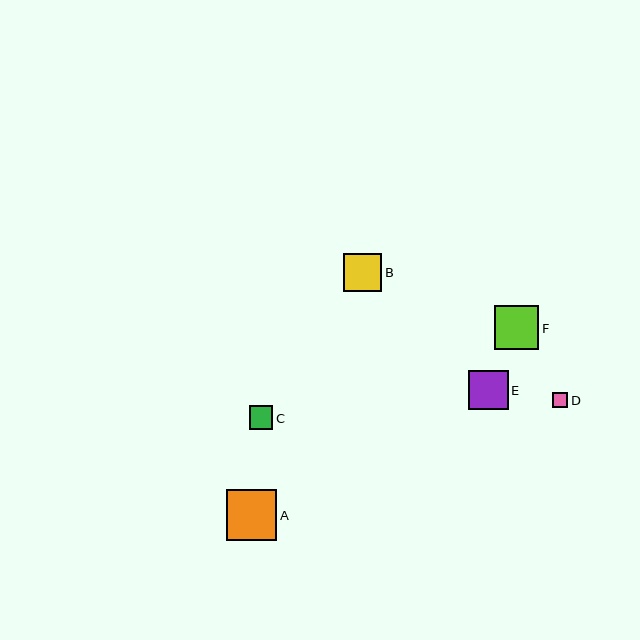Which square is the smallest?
Square D is the smallest with a size of approximately 15 pixels.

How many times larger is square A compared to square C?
Square A is approximately 2.1 times the size of square C.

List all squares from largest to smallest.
From largest to smallest: A, F, E, B, C, D.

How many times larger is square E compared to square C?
Square E is approximately 1.7 times the size of square C.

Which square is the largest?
Square A is the largest with a size of approximately 51 pixels.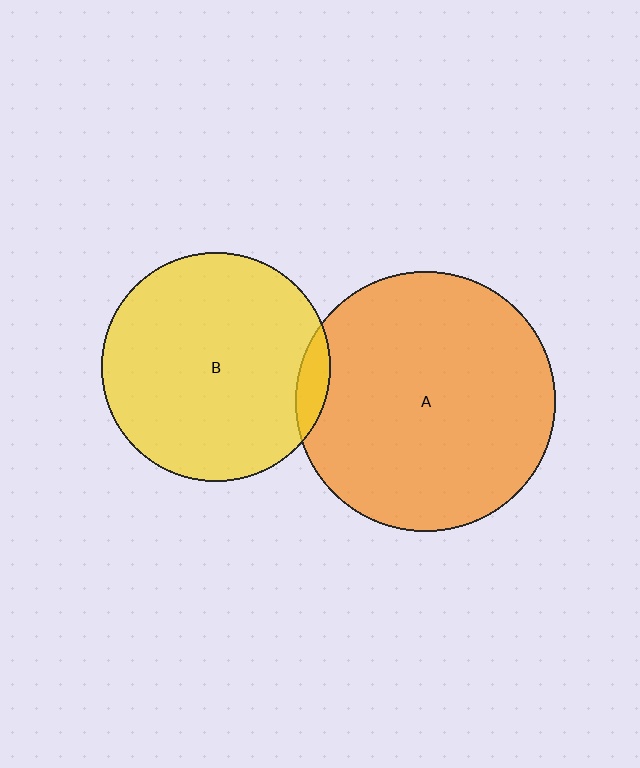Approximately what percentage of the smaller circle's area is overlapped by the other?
Approximately 5%.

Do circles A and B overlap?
Yes.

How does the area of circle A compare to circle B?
Approximately 1.3 times.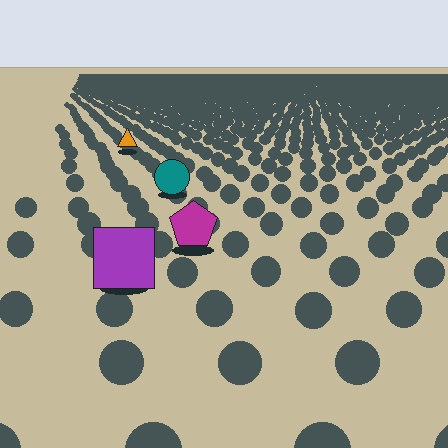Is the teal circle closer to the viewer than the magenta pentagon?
No. The magenta pentagon is closer — you can tell from the texture gradient: the ground texture is coarser near it.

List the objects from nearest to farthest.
From nearest to farthest: the purple square, the magenta pentagon, the teal circle, the orange triangle.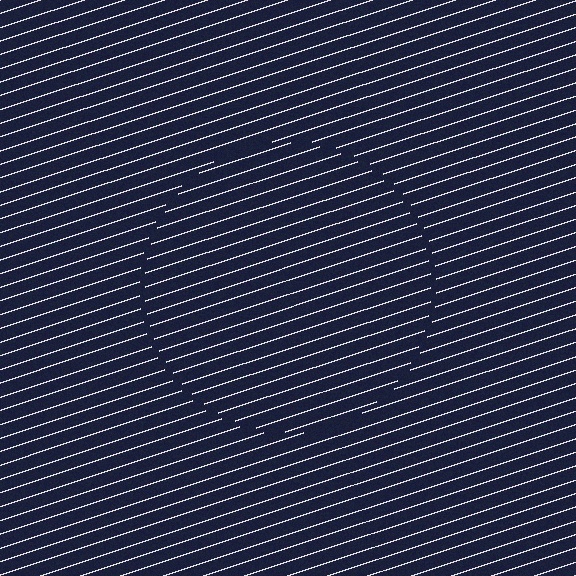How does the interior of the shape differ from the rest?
The interior of the shape contains the same grating, shifted by half a period — the contour is defined by the phase discontinuity where line-ends from the inner and outer gratings abut.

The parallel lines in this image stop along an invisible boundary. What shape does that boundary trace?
An illusory circle. The interior of the shape contains the same grating, shifted by half a period — the contour is defined by the phase discontinuity where line-ends from the inner and outer gratings abut.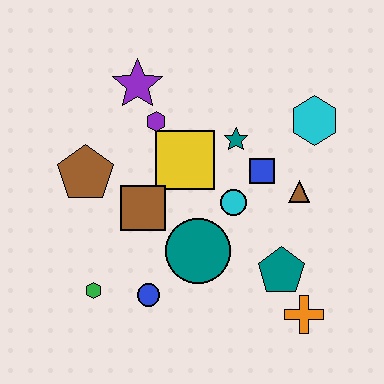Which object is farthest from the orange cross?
The purple star is farthest from the orange cross.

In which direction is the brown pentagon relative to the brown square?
The brown pentagon is to the left of the brown square.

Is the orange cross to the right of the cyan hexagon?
No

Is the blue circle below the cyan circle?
Yes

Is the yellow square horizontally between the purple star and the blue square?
Yes